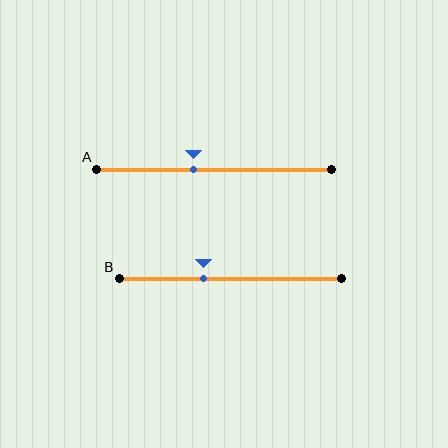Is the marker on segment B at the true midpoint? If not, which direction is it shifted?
No, the marker on segment B is shifted to the left by about 12% of the segment length.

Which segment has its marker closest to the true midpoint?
Segment A has its marker closest to the true midpoint.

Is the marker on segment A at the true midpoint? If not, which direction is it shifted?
No, the marker on segment A is shifted to the left by about 9% of the segment length.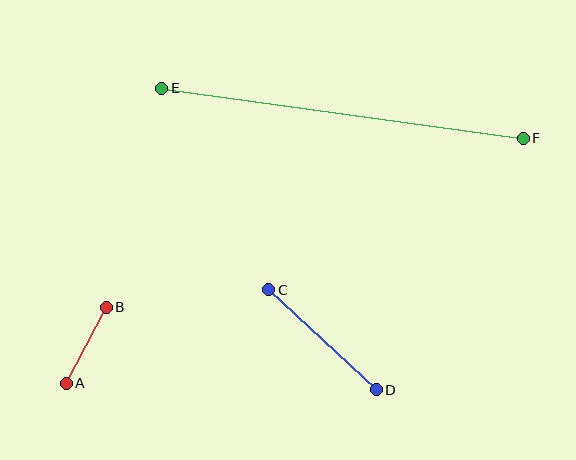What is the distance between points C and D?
The distance is approximately 147 pixels.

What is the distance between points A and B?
The distance is approximately 86 pixels.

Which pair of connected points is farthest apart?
Points E and F are farthest apart.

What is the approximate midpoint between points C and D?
The midpoint is at approximately (322, 340) pixels.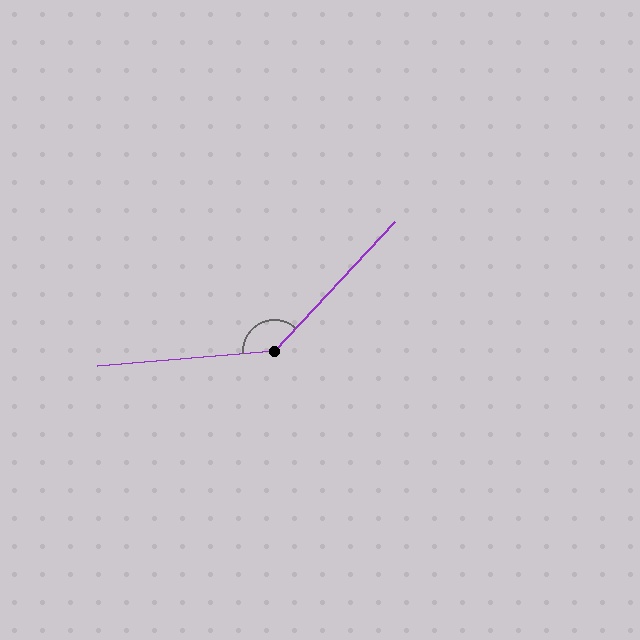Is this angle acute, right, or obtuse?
It is obtuse.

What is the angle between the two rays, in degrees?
Approximately 138 degrees.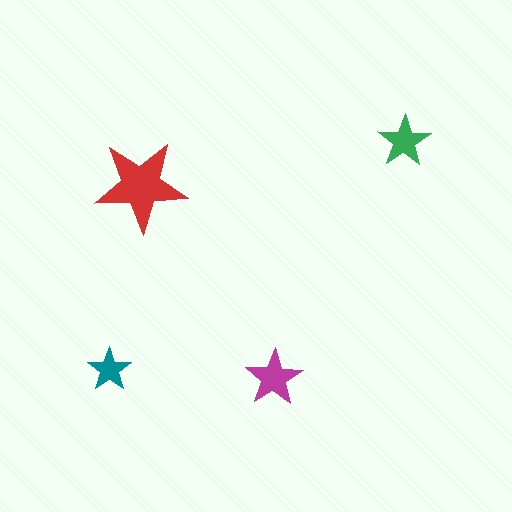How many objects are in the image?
There are 4 objects in the image.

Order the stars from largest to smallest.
the red one, the magenta one, the green one, the teal one.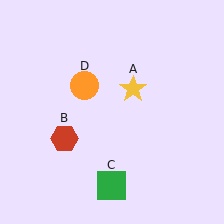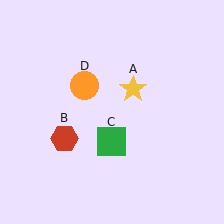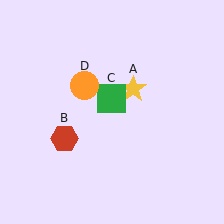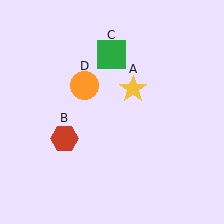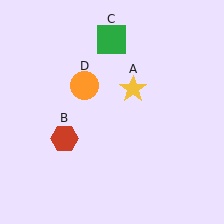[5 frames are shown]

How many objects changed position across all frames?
1 object changed position: green square (object C).